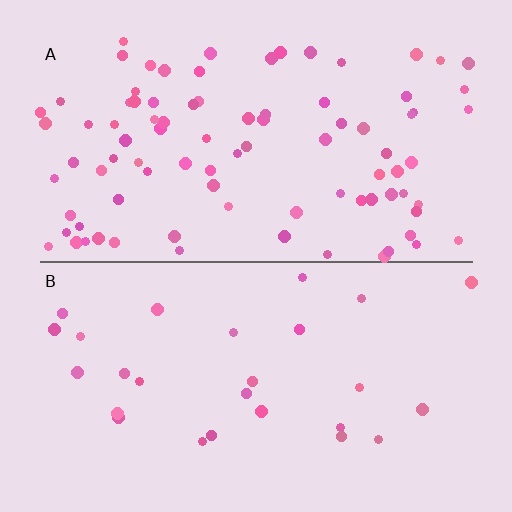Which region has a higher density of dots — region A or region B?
A (the top).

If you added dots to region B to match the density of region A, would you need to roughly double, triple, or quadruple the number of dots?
Approximately triple.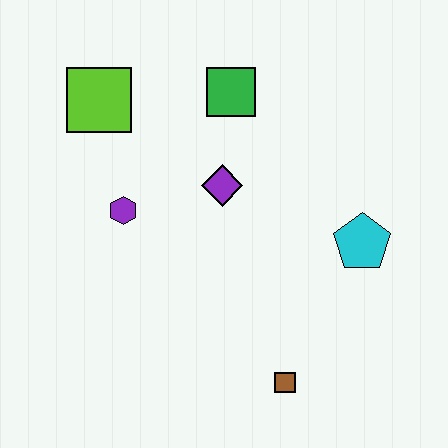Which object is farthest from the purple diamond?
The brown square is farthest from the purple diamond.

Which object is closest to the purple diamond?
The green square is closest to the purple diamond.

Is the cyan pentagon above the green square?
No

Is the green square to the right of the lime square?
Yes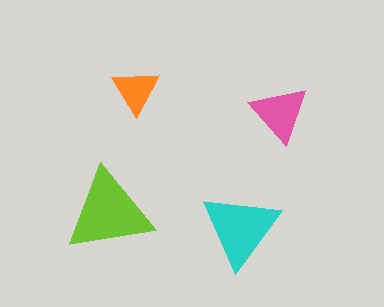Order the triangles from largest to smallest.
the lime one, the cyan one, the pink one, the orange one.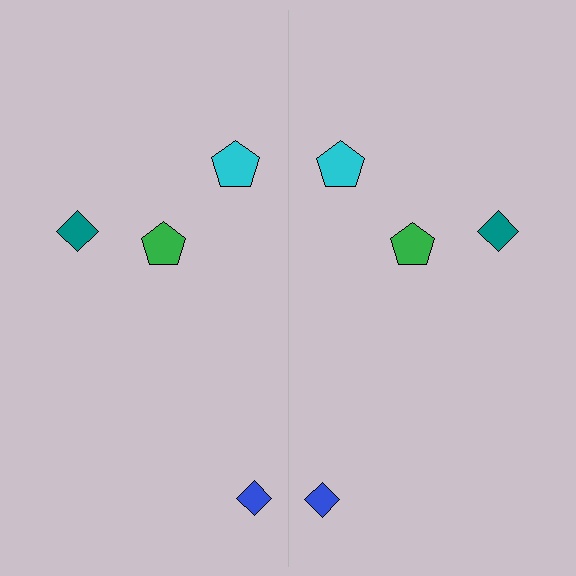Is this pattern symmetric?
Yes, this pattern has bilateral (reflection) symmetry.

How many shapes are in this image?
There are 8 shapes in this image.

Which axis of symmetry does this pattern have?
The pattern has a vertical axis of symmetry running through the center of the image.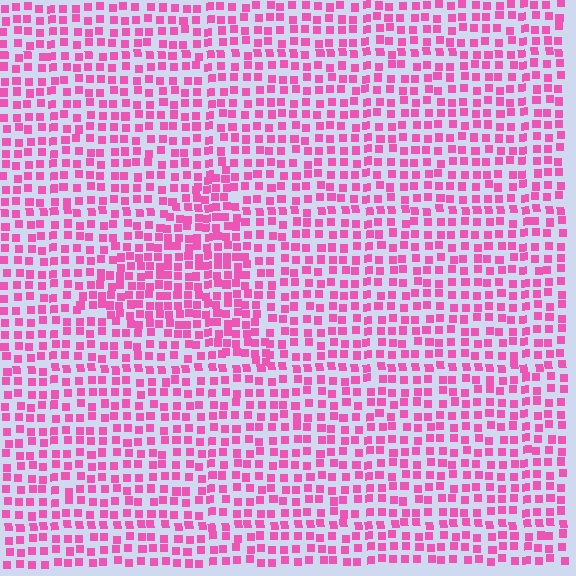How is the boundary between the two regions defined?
The boundary is defined by a change in element density (approximately 1.6x ratio). All elements are the same color, size, and shape.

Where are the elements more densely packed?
The elements are more densely packed inside the triangle boundary.